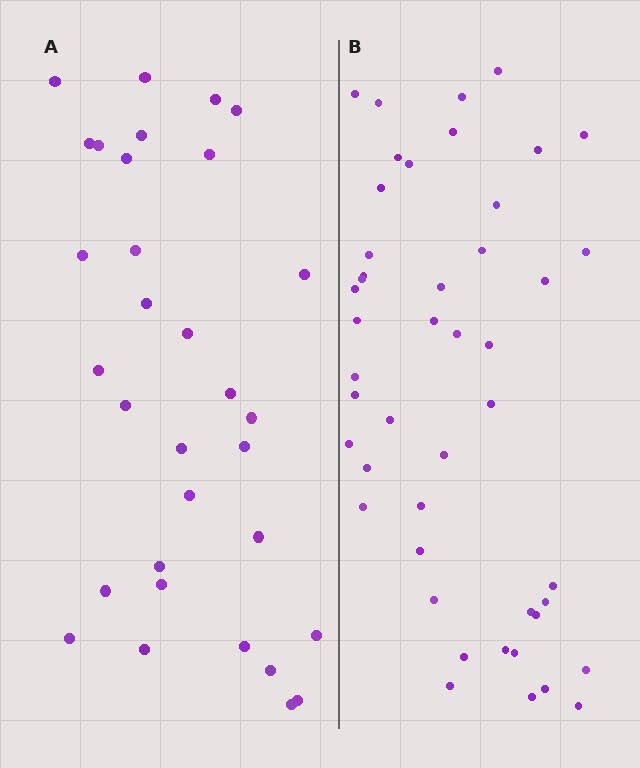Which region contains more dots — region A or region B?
Region B (the right region) has more dots.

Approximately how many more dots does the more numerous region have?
Region B has approximately 15 more dots than region A.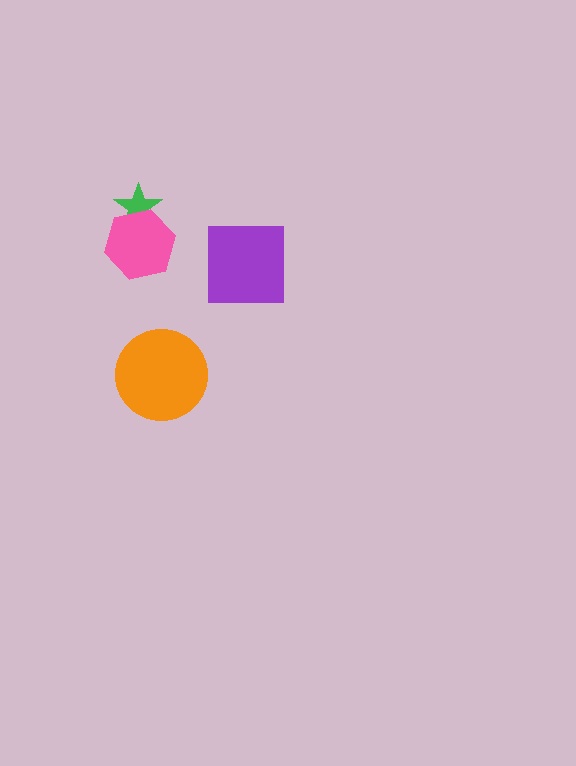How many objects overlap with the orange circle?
0 objects overlap with the orange circle.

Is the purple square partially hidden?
No, no other shape covers it.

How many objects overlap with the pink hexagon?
1 object overlaps with the pink hexagon.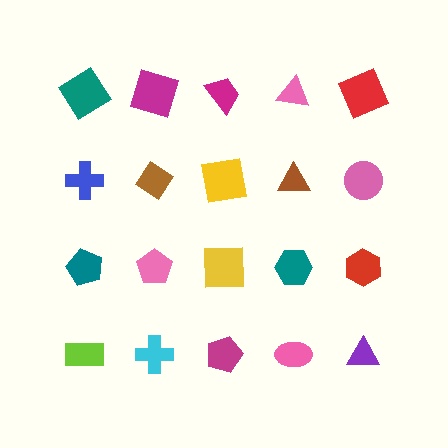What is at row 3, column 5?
A red hexagon.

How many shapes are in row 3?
5 shapes.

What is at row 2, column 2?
A brown diamond.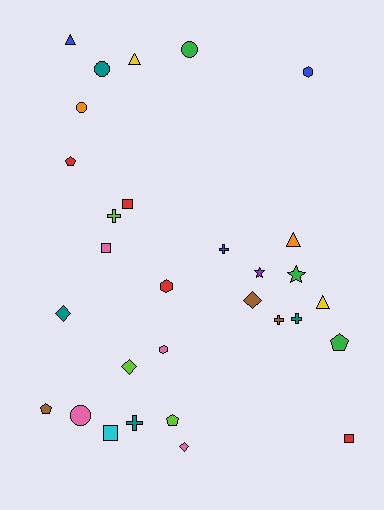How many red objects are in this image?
There are 4 red objects.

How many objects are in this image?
There are 30 objects.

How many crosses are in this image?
There are 5 crosses.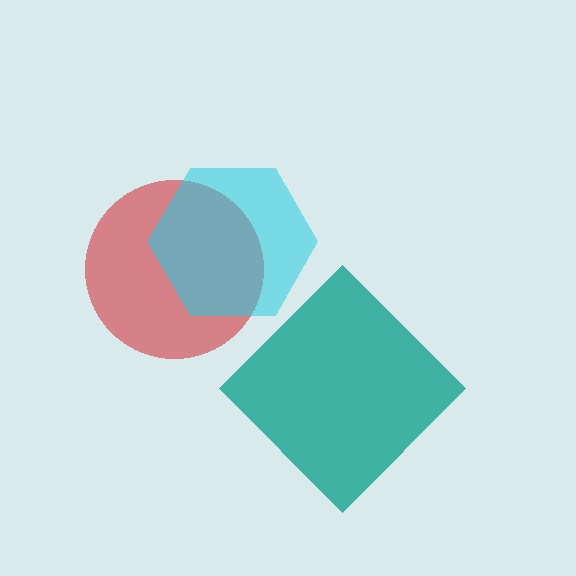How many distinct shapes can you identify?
There are 3 distinct shapes: a red circle, a cyan hexagon, a teal diamond.